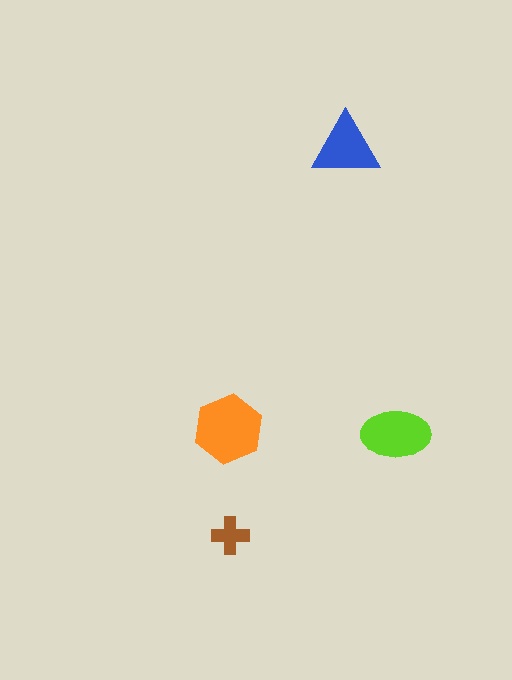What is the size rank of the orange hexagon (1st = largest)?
1st.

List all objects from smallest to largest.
The brown cross, the blue triangle, the lime ellipse, the orange hexagon.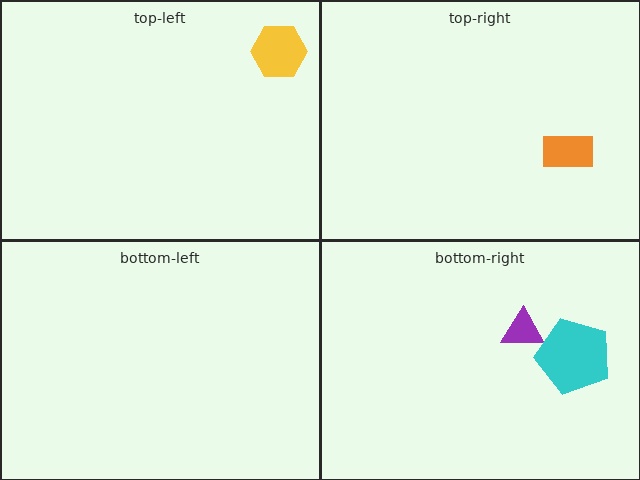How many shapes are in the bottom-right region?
2.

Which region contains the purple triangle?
The bottom-right region.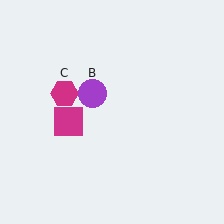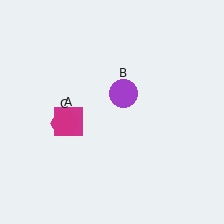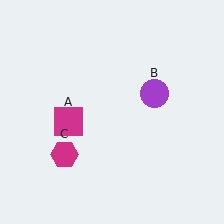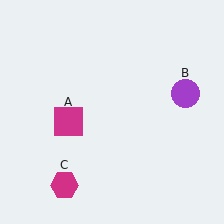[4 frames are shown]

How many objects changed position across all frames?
2 objects changed position: purple circle (object B), magenta hexagon (object C).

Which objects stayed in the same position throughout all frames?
Magenta square (object A) remained stationary.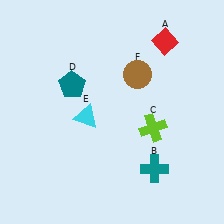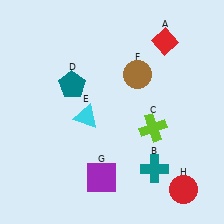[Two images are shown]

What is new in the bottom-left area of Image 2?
A purple square (G) was added in the bottom-left area of Image 2.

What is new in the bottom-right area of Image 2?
A red circle (H) was added in the bottom-right area of Image 2.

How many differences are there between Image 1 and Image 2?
There are 2 differences between the two images.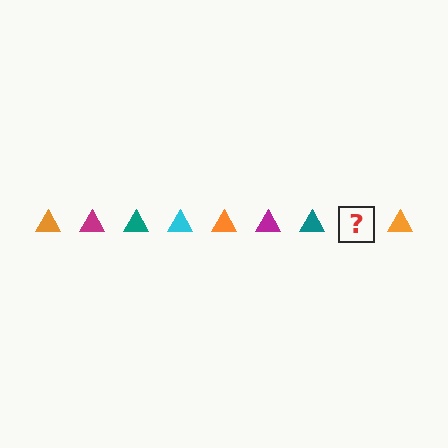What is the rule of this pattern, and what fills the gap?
The rule is that the pattern cycles through orange, magenta, teal, cyan triangles. The gap should be filled with a cyan triangle.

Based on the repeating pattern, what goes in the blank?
The blank should be a cyan triangle.